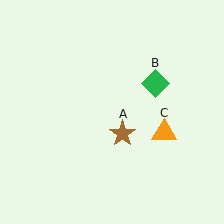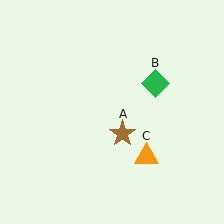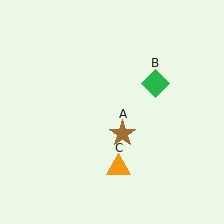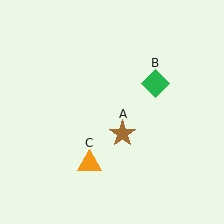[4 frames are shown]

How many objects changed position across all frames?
1 object changed position: orange triangle (object C).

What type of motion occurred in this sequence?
The orange triangle (object C) rotated clockwise around the center of the scene.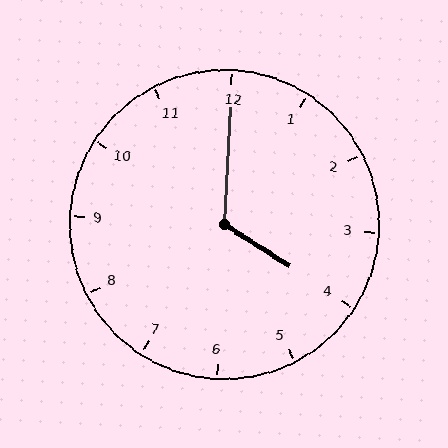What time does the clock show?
4:00.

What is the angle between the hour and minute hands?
Approximately 120 degrees.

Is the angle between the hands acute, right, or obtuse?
It is obtuse.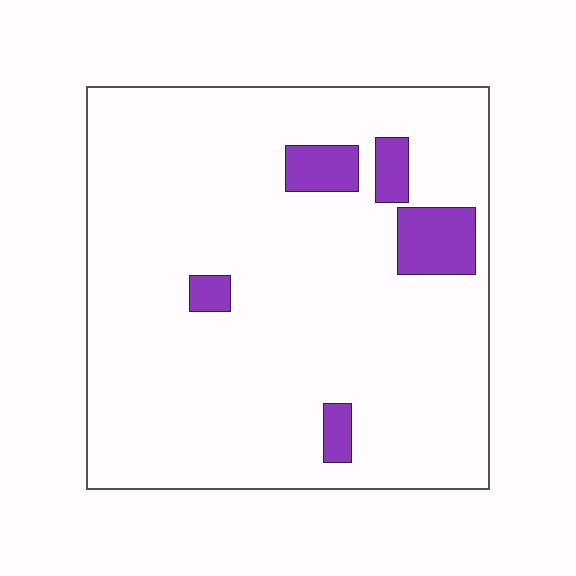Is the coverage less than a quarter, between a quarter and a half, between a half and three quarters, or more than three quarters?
Less than a quarter.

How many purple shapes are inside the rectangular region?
5.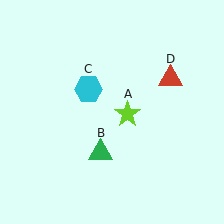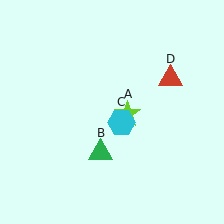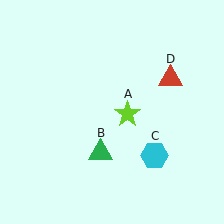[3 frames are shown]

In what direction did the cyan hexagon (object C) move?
The cyan hexagon (object C) moved down and to the right.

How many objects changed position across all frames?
1 object changed position: cyan hexagon (object C).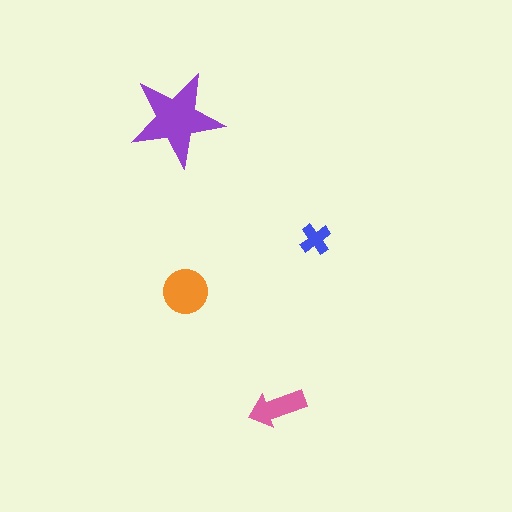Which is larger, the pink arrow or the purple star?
The purple star.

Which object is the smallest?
The blue cross.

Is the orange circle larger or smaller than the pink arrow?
Larger.